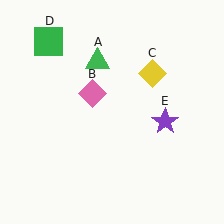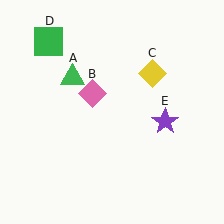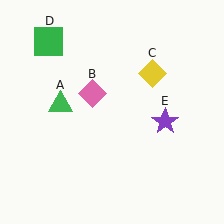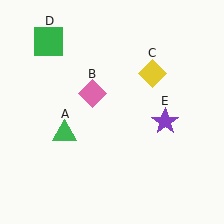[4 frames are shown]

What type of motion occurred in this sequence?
The green triangle (object A) rotated counterclockwise around the center of the scene.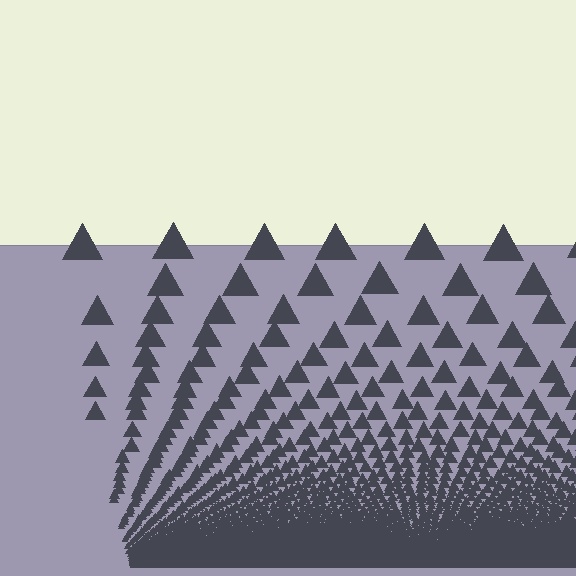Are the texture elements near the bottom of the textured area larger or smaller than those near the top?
Smaller. The gradient is inverted — elements near the bottom are smaller and denser.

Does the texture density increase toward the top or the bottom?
Density increases toward the bottom.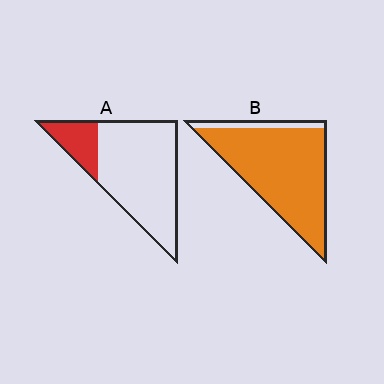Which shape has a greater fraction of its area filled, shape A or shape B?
Shape B.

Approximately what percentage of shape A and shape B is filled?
A is approximately 20% and B is approximately 90%.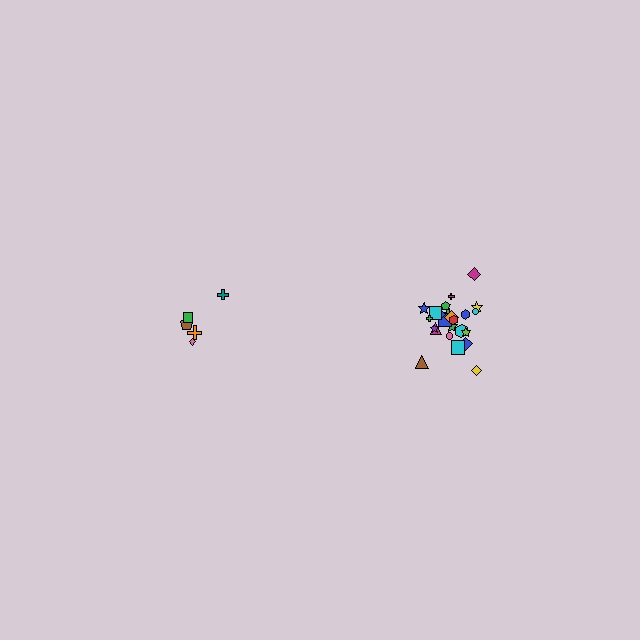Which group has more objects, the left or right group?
The right group.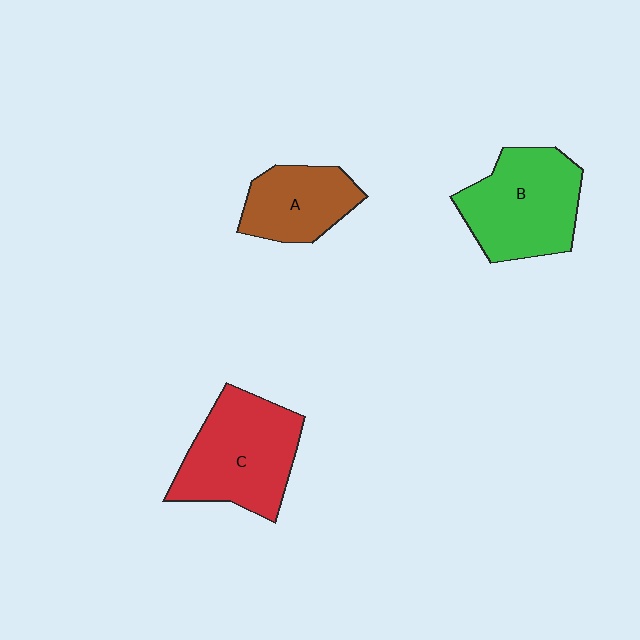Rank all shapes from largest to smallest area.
From largest to smallest: C (red), B (green), A (brown).